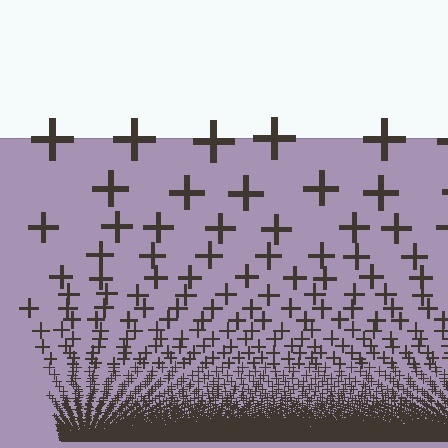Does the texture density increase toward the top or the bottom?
Density increases toward the bottom.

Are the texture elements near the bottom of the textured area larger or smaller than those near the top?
Smaller. The gradient is inverted — elements near the bottom are smaller and denser.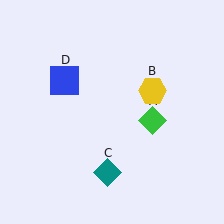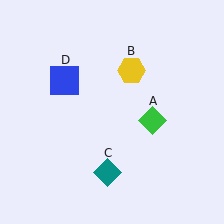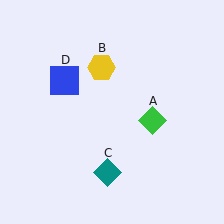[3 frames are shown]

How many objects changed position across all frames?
1 object changed position: yellow hexagon (object B).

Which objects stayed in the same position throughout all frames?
Green diamond (object A) and teal diamond (object C) and blue square (object D) remained stationary.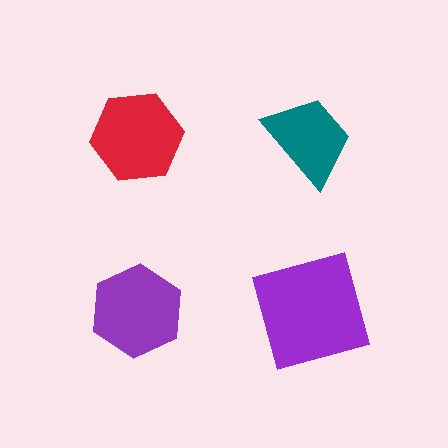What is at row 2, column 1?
A purple hexagon.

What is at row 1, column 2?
A teal trapezoid.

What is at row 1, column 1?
A red hexagon.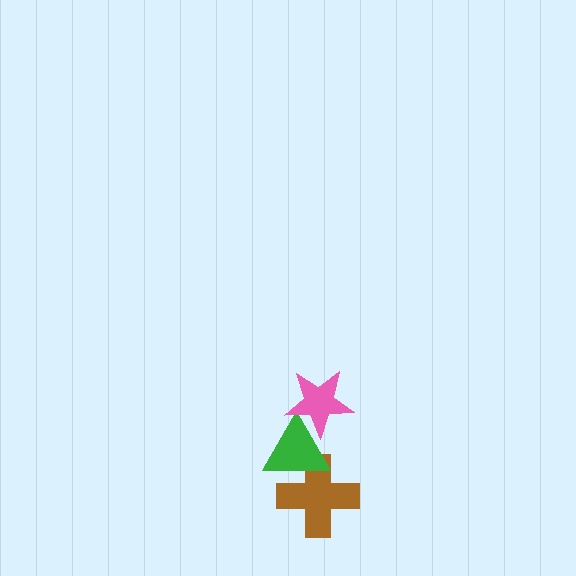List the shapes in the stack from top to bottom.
From top to bottom: the pink star, the green triangle, the brown cross.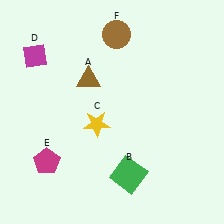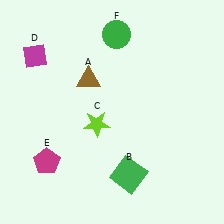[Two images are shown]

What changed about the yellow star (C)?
In Image 1, C is yellow. In Image 2, it changed to lime.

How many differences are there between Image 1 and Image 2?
There are 2 differences between the two images.